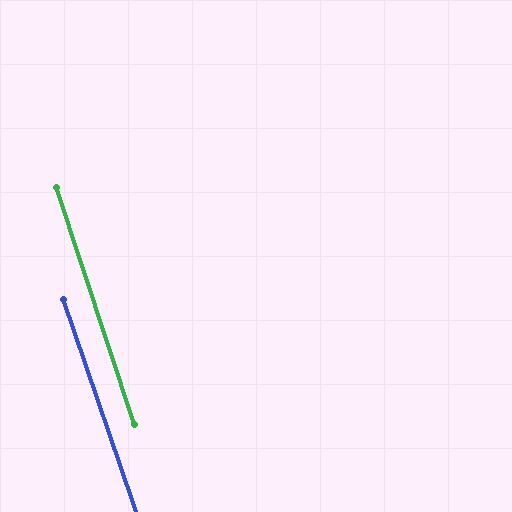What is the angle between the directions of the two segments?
Approximately 1 degree.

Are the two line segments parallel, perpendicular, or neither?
Parallel — their directions differ by only 0.6°.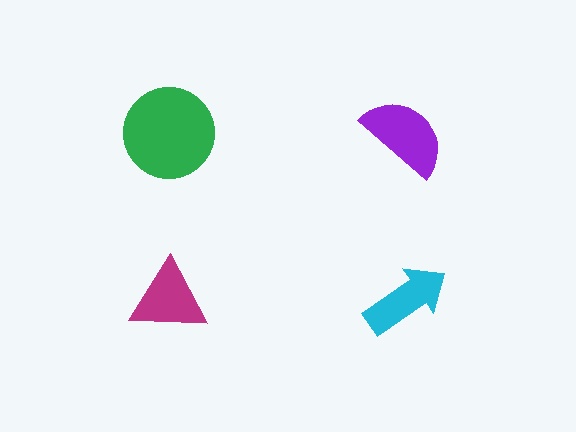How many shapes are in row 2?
2 shapes.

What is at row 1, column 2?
A purple semicircle.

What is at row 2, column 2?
A cyan arrow.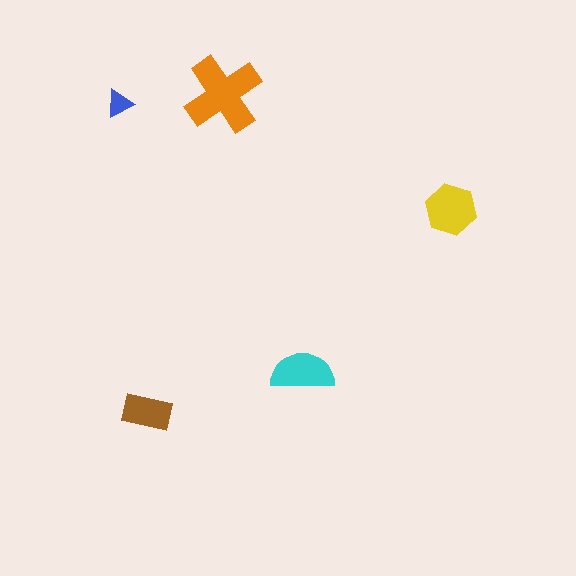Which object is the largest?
The orange cross.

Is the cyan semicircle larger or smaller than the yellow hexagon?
Smaller.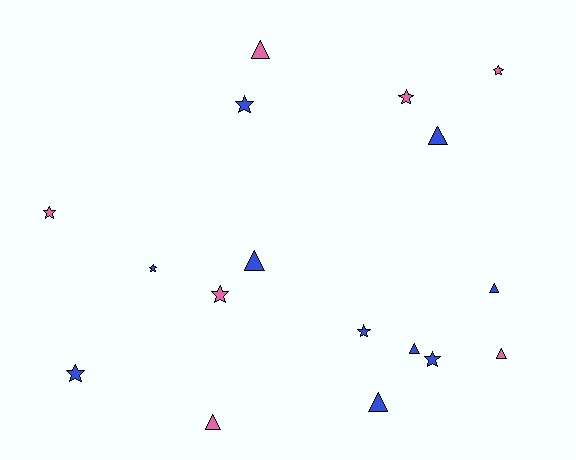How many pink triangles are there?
There are 3 pink triangles.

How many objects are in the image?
There are 17 objects.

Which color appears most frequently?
Blue, with 10 objects.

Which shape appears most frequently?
Star, with 9 objects.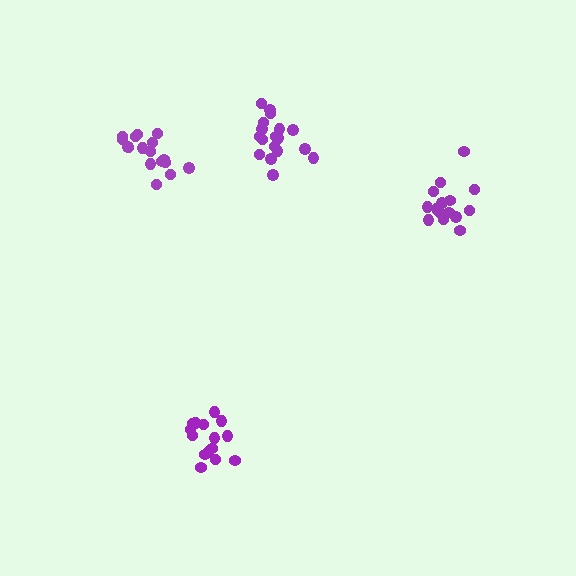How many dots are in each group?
Group 1: 15 dots, Group 2: 15 dots, Group 3: 17 dots, Group 4: 19 dots (66 total).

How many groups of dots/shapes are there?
There are 4 groups.